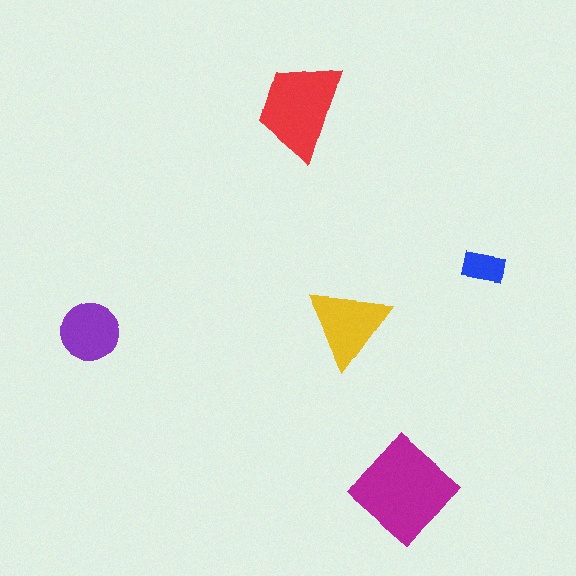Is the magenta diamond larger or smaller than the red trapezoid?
Larger.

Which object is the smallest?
The blue rectangle.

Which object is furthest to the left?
The purple circle is leftmost.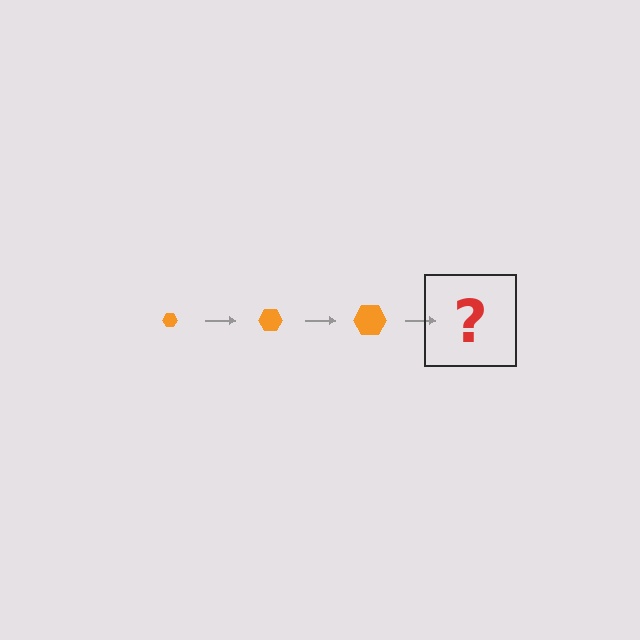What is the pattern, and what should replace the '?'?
The pattern is that the hexagon gets progressively larger each step. The '?' should be an orange hexagon, larger than the previous one.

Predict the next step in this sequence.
The next step is an orange hexagon, larger than the previous one.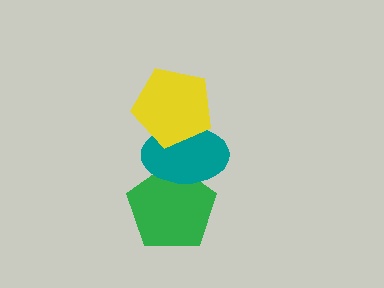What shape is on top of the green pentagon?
The teal ellipse is on top of the green pentagon.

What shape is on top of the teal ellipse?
The yellow pentagon is on top of the teal ellipse.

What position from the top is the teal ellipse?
The teal ellipse is 2nd from the top.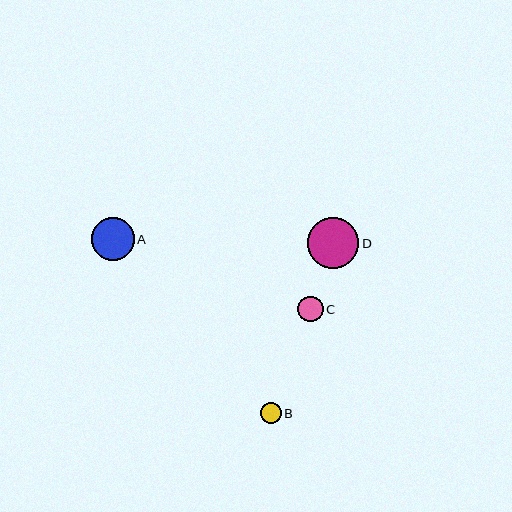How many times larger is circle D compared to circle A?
Circle D is approximately 1.2 times the size of circle A.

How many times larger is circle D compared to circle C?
Circle D is approximately 2.0 times the size of circle C.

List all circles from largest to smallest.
From largest to smallest: D, A, C, B.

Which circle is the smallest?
Circle B is the smallest with a size of approximately 20 pixels.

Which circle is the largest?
Circle D is the largest with a size of approximately 51 pixels.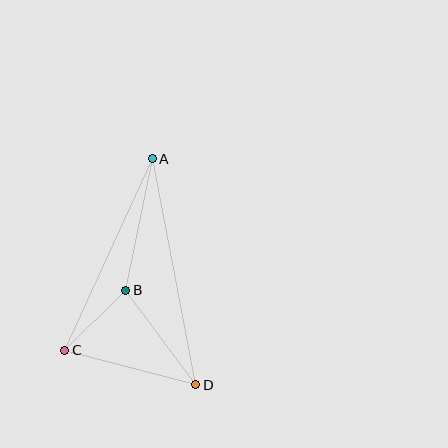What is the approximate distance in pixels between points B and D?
The distance between B and D is approximately 117 pixels.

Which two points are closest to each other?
Points B and C are closest to each other.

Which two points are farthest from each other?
Points A and D are farthest from each other.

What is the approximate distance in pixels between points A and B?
The distance between A and B is approximately 134 pixels.